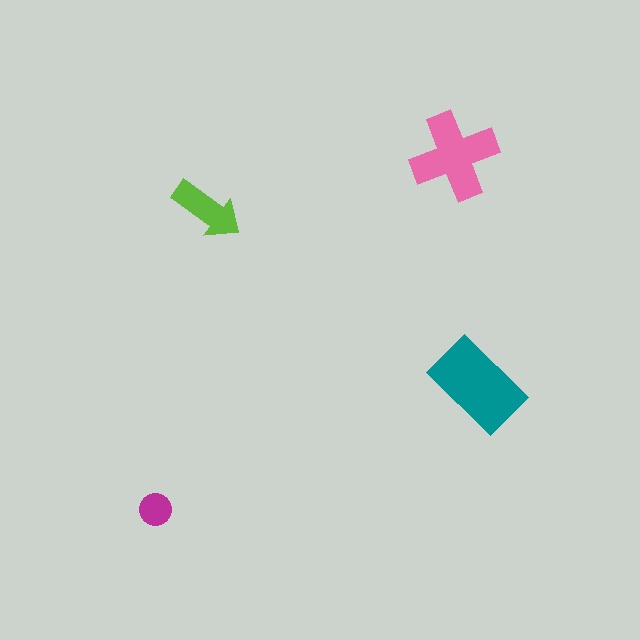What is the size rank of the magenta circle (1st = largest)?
4th.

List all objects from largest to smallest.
The teal rectangle, the pink cross, the lime arrow, the magenta circle.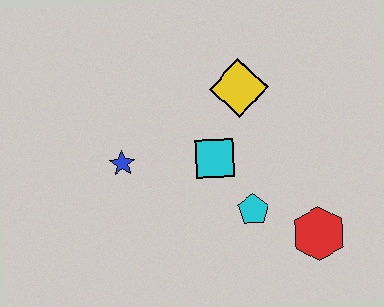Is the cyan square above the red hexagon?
Yes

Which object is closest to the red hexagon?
The cyan pentagon is closest to the red hexagon.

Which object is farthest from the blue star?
The red hexagon is farthest from the blue star.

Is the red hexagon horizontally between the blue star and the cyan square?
No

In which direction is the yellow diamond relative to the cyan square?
The yellow diamond is above the cyan square.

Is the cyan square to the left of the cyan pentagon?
Yes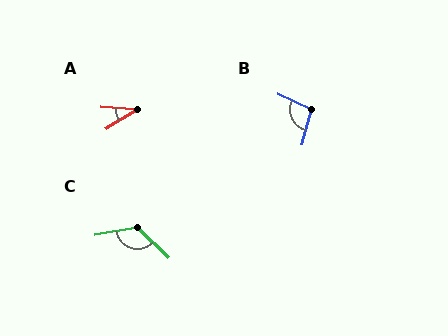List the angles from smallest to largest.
A (36°), B (99°), C (126°).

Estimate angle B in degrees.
Approximately 99 degrees.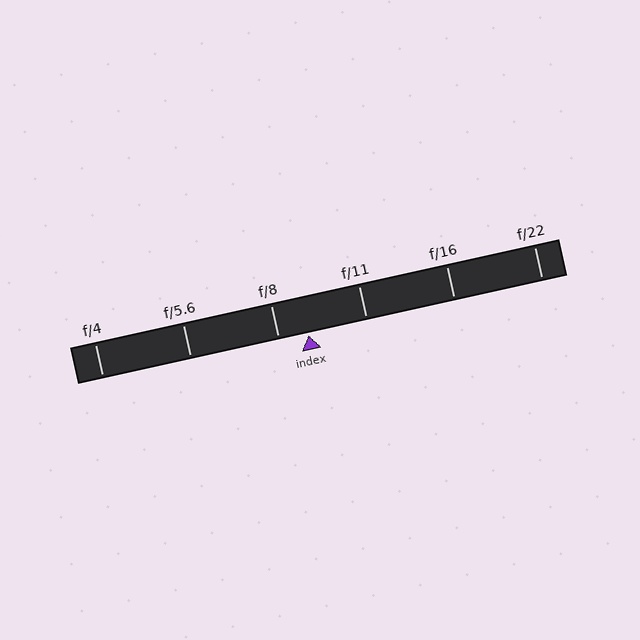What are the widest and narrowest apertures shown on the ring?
The widest aperture shown is f/4 and the narrowest is f/22.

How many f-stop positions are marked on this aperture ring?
There are 6 f-stop positions marked.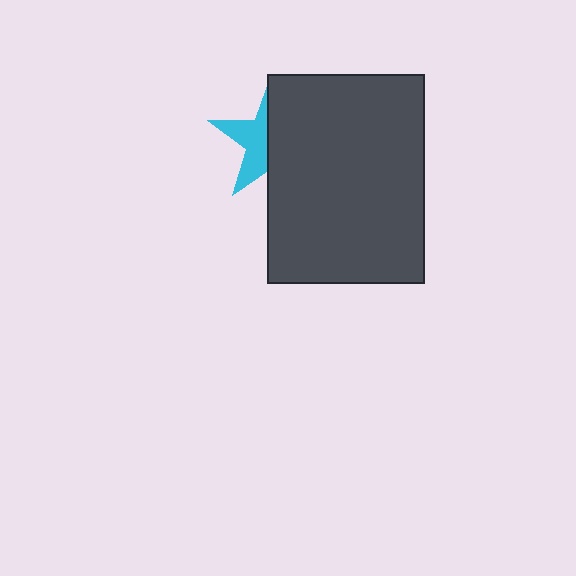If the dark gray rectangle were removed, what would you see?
You would see the complete cyan star.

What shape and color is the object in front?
The object in front is a dark gray rectangle.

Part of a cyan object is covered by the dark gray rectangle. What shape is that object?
It is a star.